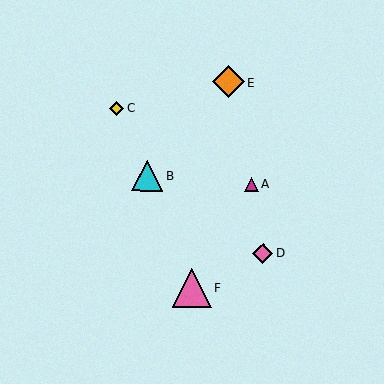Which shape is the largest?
The pink triangle (labeled F) is the largest.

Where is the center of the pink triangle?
The center of the pink triangle is at (192, 288).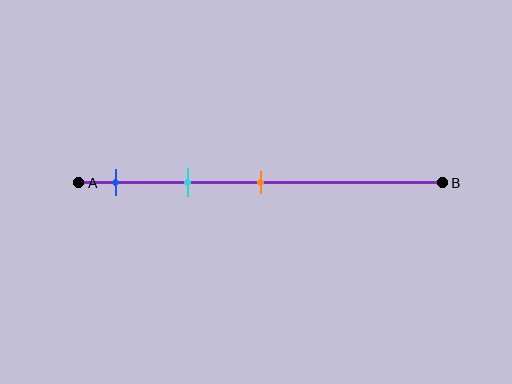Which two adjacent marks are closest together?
The blue and cyan marks are the closest adjacent pair.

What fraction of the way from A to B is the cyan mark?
The cyan mark is approximately 30% (0.3) of the way from A to B.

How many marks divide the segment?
There are 3 marks dividing the segment.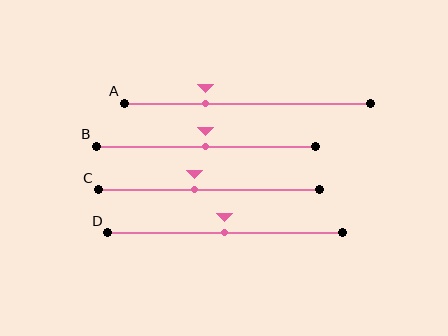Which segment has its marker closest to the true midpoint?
Segment B has its marker closest to the true midpoint.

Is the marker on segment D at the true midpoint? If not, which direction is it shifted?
Yes, the marker on segment D is at the true midpoint.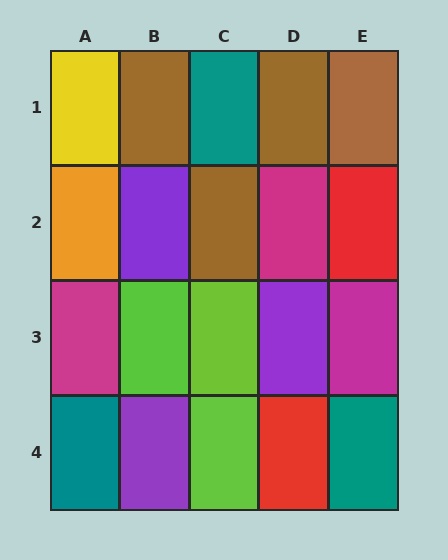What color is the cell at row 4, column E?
Teal.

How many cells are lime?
3 cells are lime.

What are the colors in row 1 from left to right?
Yellow, brown, teal, brown, brown.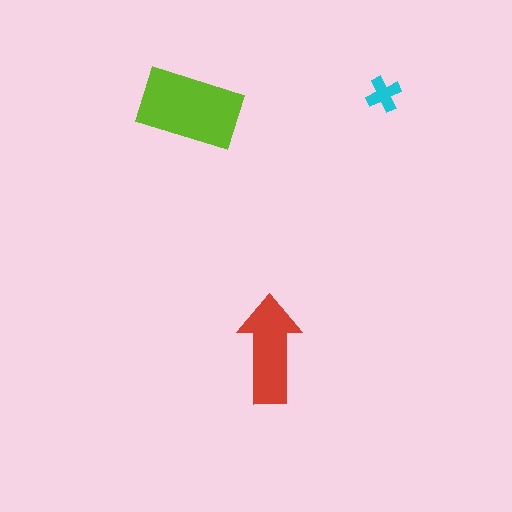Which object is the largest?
The lime rectangle.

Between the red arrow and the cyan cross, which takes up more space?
The red arrow.